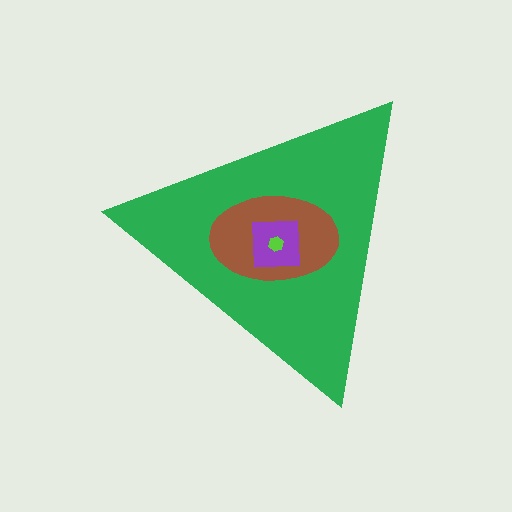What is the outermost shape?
The green triangle.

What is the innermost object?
The lime hexagon.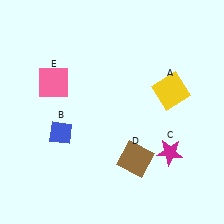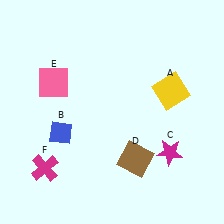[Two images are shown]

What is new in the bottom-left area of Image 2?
A magenta cross (F) was added in the bottom-left area of Image 2.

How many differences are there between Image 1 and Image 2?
There is 1 difference between the two images.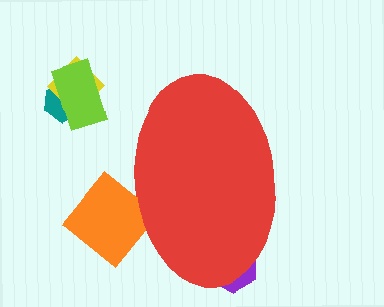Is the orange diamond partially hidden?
Yes, the orange diamond is partially hidden behind the red ellipse.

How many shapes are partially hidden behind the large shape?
2 shapes are partially hidden.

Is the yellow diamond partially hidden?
No, the yellow diamond is fully visible.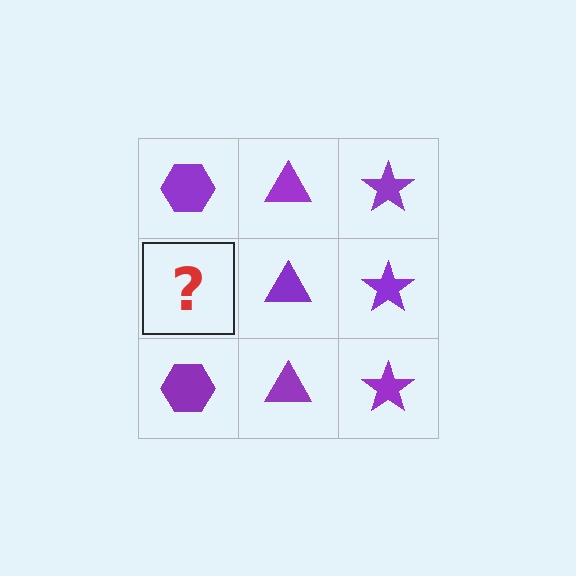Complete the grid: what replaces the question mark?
The question mark should be replaced with a purple hexagon.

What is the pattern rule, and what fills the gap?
The rule is that each column has a consistent shape. The gap should be filled with a purple hexagon.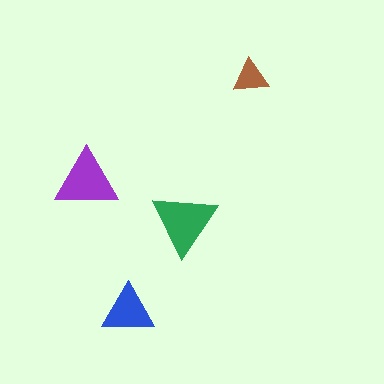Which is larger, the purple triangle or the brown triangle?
The purple one.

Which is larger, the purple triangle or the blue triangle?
The purple one.